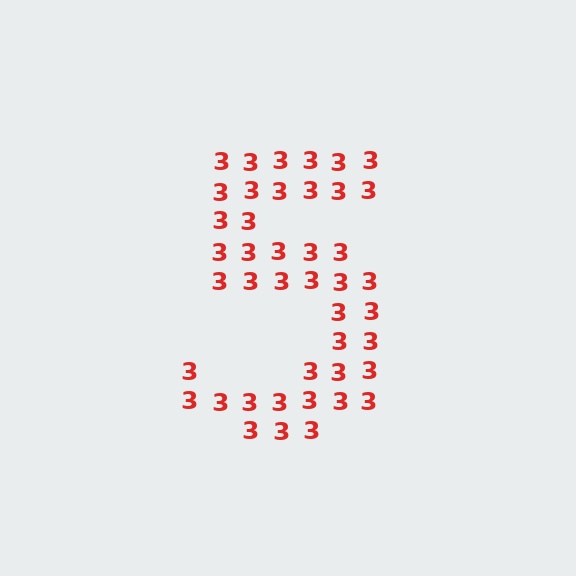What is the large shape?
The large shape is the digit 5.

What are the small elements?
The small elements are digit 3's.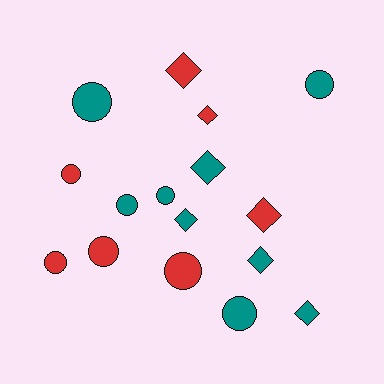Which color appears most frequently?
Teal, with 9 objects.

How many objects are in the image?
There are 16 objects.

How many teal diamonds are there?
There are 4 teal diamonds.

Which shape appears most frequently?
Circle, with 9 objects.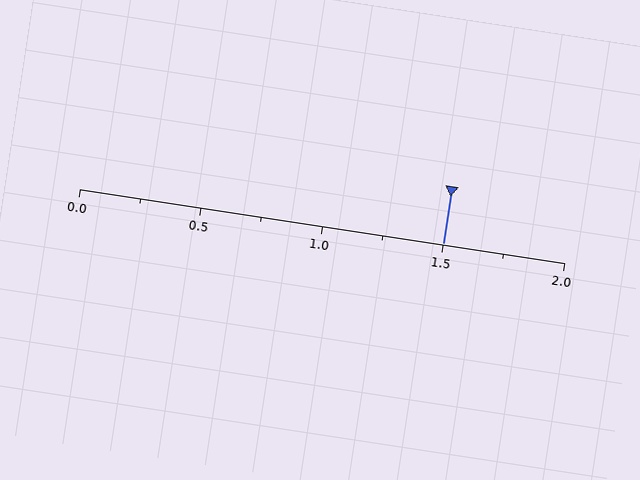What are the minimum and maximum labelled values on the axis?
The axis runs from 0.0 to 2.0.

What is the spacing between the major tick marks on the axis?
The major ticks are spaced 0.5 apart.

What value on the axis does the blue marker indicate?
The marker indicates approximately 1.5.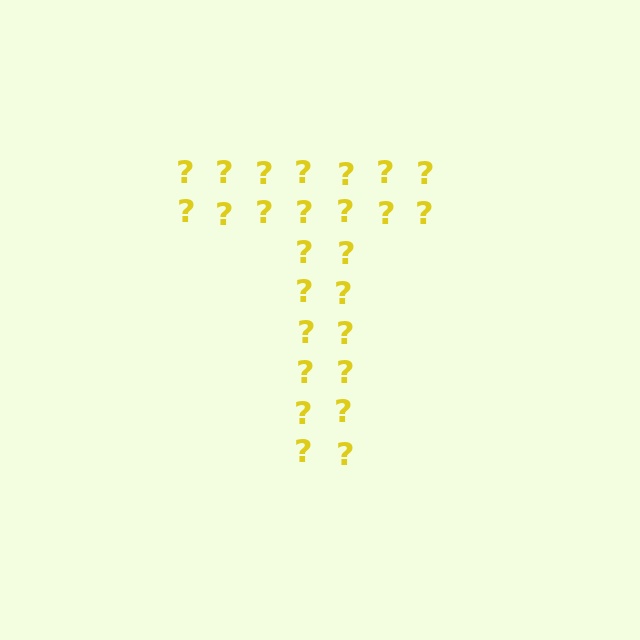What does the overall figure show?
The overall figure shows the letter T.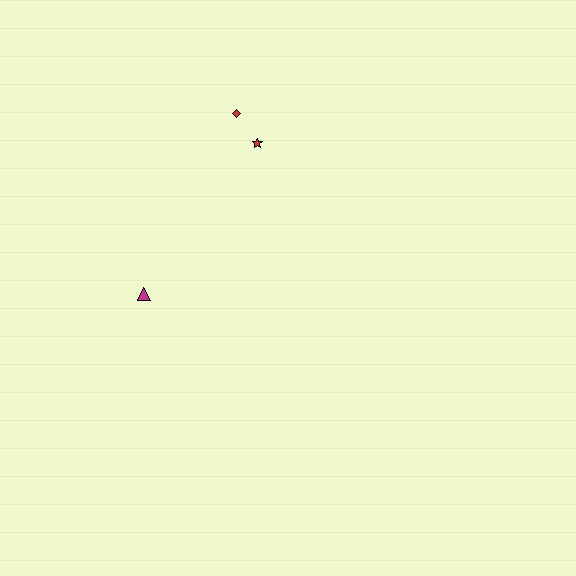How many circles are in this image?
There are no circles.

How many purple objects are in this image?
There are no purple objects.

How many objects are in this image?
There are 3 objects.